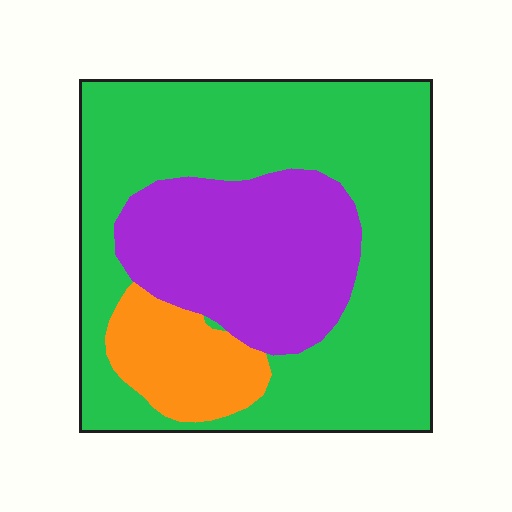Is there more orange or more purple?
Purple.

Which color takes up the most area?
Green, at roughly 60%.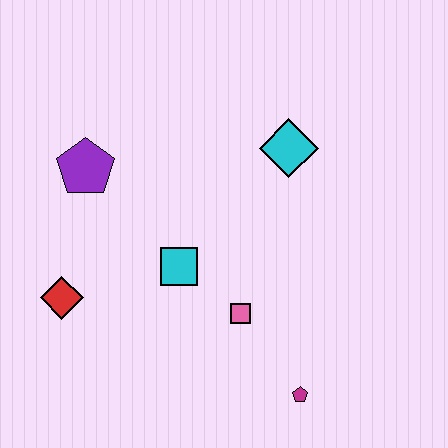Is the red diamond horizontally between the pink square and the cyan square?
No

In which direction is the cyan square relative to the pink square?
The cyan square is to the left of the pink square.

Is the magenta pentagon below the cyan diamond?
Yes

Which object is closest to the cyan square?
The pink square is closest to the cyan square.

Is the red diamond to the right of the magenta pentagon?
No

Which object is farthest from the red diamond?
The cyan diamond is farthest from the red diamond.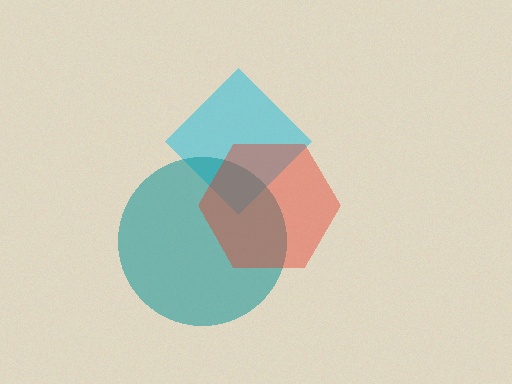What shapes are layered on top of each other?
The layered shapes are: a cyan diamond, a teal circle, a red hexagon.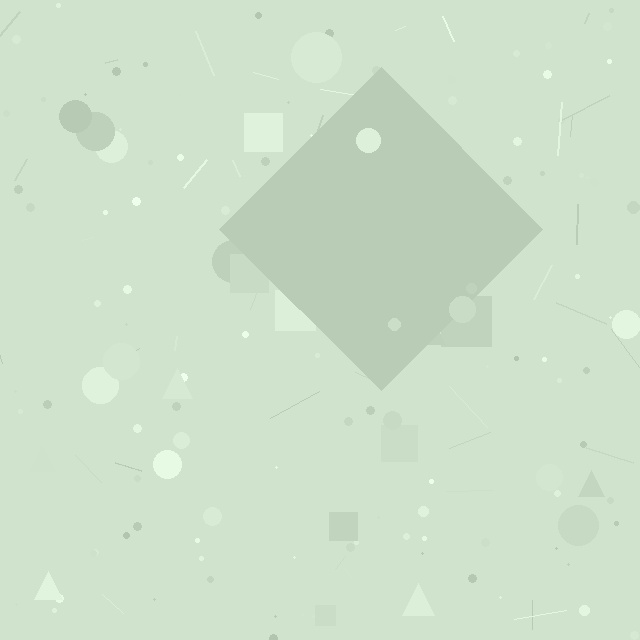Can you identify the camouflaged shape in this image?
The camouflaged shape is a diamond.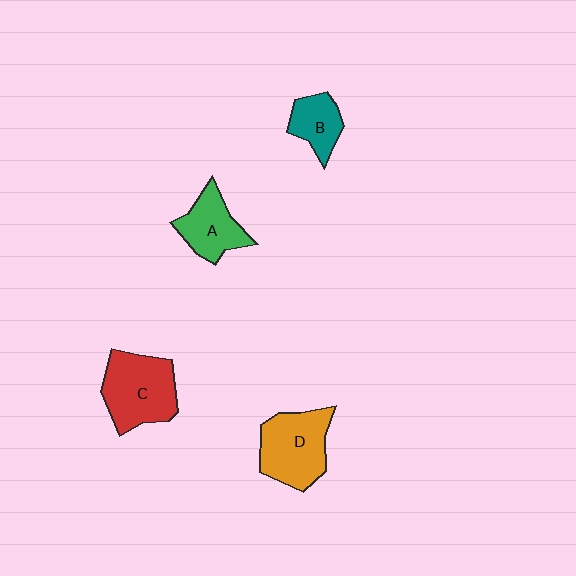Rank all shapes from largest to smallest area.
From largest to smallest: C (red), D (orange), A (green), B (teal).